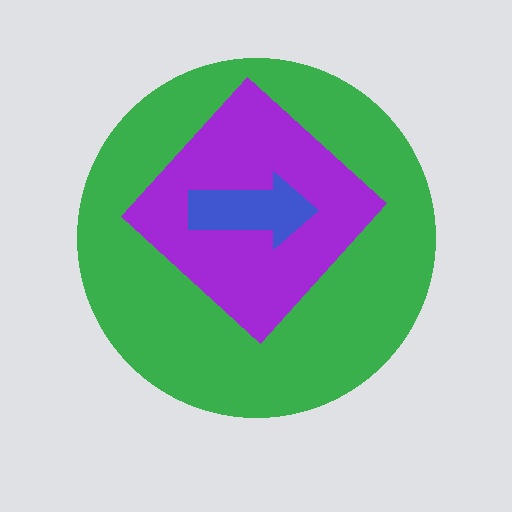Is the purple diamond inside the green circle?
Yes.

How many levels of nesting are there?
3.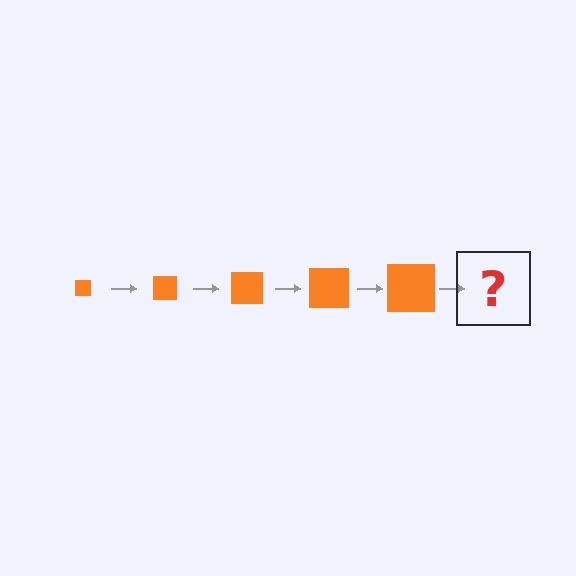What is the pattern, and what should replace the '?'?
The pattern is that the square gets progressively larger each step. The '?' should be an orange square, larger than the previous one.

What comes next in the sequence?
The next element should be an orange square, larger than the previous one.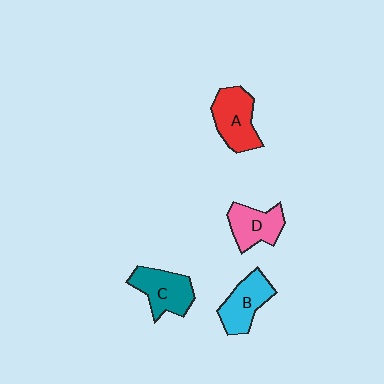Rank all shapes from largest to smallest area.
From largest to smallest: A (red), C (teal), B (cyan), D (pink).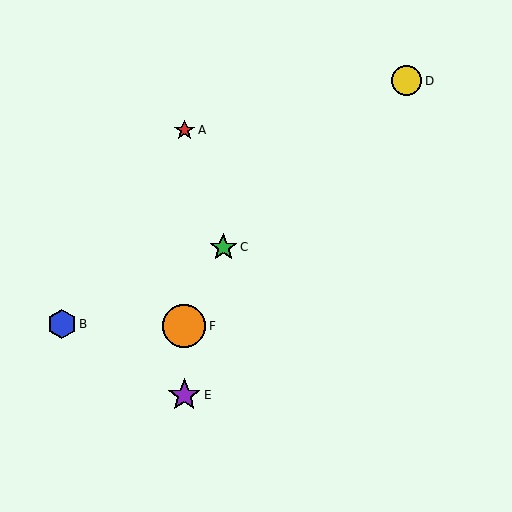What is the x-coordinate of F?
Object F is at x≈184.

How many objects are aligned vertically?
3 objects (A, E, F) are aligned vertically.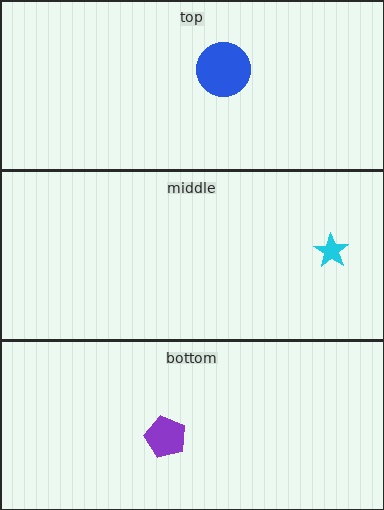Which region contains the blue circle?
The top region.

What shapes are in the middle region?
The cyan star.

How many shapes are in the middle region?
1.